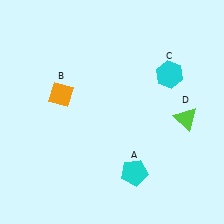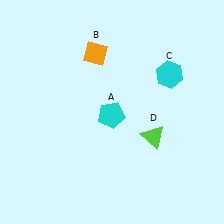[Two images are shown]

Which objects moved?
The objects that moved are: the cyan pentagon (A), the orange diamond (B), the lime triangle (D).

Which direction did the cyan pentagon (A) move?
The cyan pentagon (A) moved up.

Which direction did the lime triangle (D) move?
The lime triangle (D) moved left.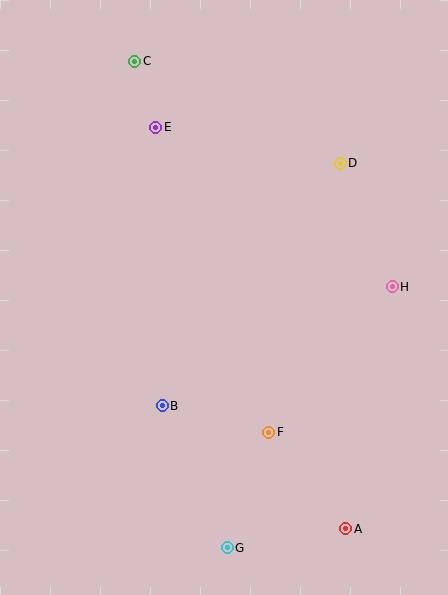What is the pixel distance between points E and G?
The distance between E and G is 427 pixels.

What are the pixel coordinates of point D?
Point D is at (340, 163).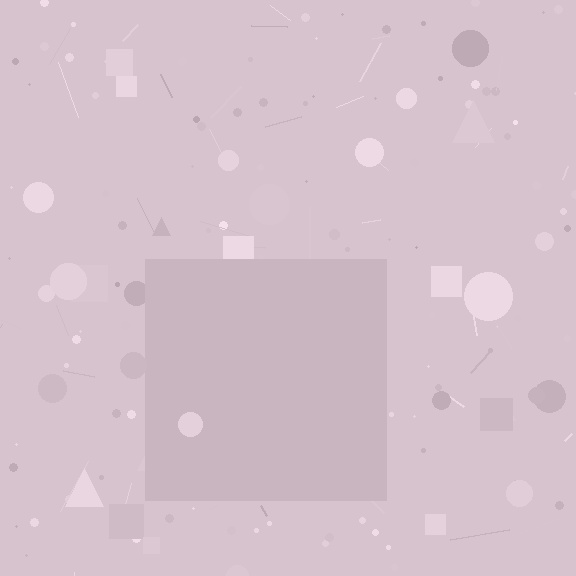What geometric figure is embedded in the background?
A square is embedded in the background.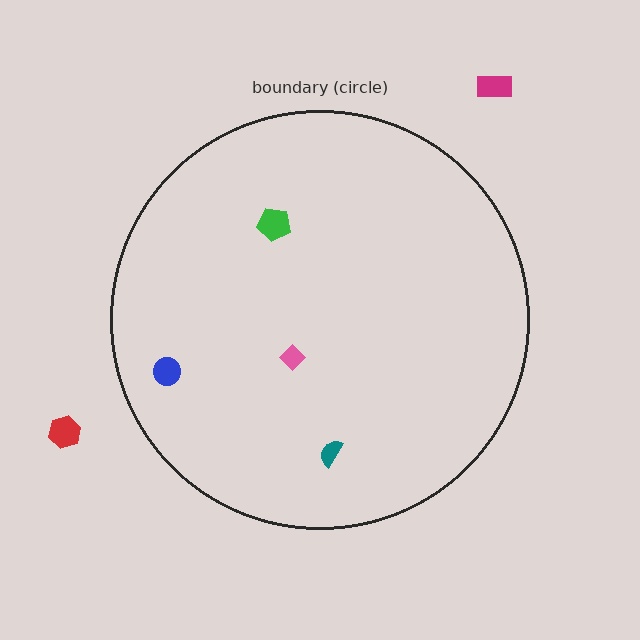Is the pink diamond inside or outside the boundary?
Inside.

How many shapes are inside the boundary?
4 inside, 2 outside.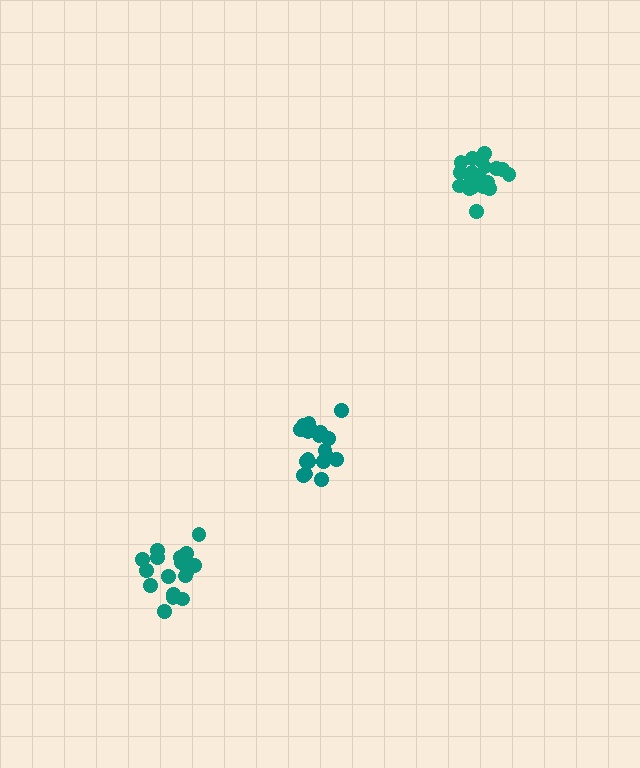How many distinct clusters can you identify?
There are 3 distinct clusters.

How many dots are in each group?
Group 1: 20 dots, Group 2: 20 dots, Group 3: 17 dots (57 total).